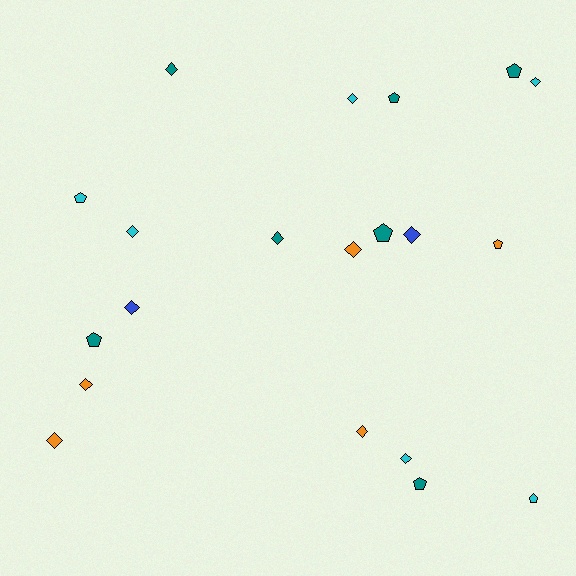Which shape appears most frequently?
Diamond, with 12 objects.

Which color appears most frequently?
Teal, with 7 objects.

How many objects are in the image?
There are 20 objects.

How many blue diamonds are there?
There are 2 blue diamonds.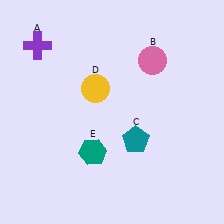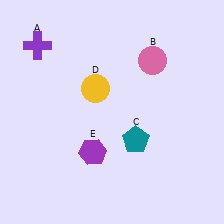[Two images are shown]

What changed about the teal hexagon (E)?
In Image 1, E is teal. In Image 2, it changed to purple.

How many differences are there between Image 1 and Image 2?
There is 1 difference between the two images.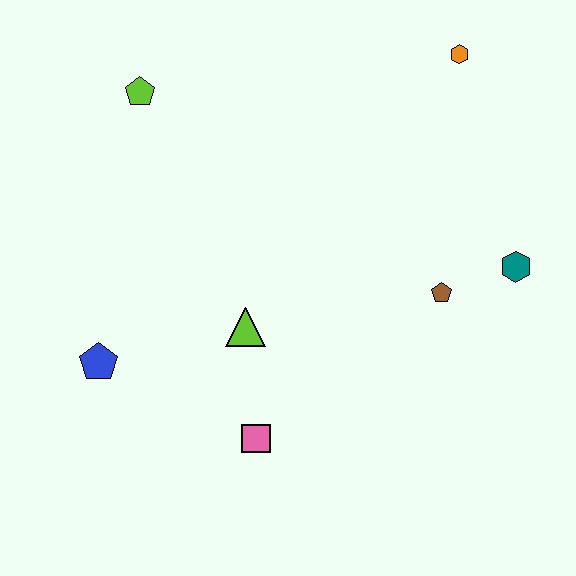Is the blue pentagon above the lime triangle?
No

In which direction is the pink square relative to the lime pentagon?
The pink square is below the lime pentagon.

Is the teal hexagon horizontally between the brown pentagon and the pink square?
No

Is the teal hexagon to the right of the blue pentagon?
Yes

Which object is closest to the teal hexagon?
The brown pentagon is closest to the teal hexagon.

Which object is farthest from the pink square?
The orange hexagon is farthest from the pink square.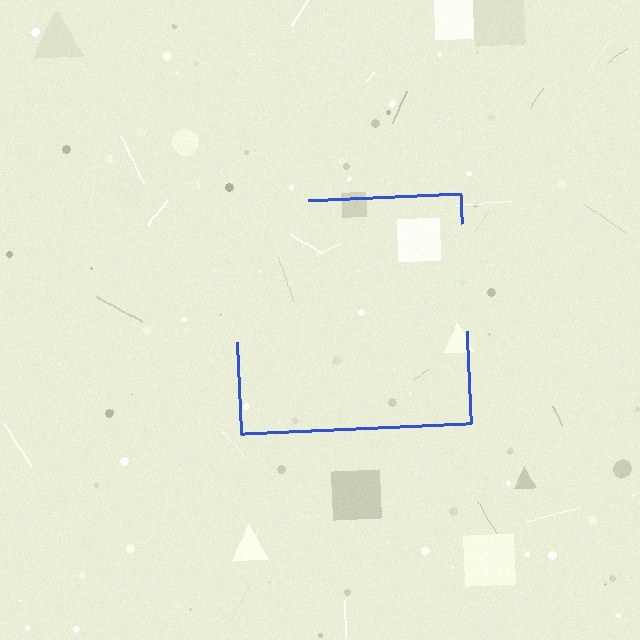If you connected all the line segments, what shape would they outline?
They would outline a square.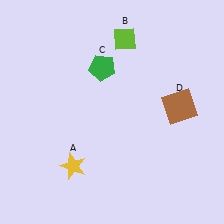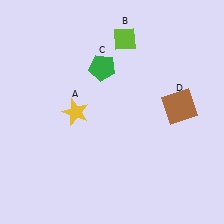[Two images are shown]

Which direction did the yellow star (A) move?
The yellow star (A) moved up.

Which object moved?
The yellow star (A) moved up.